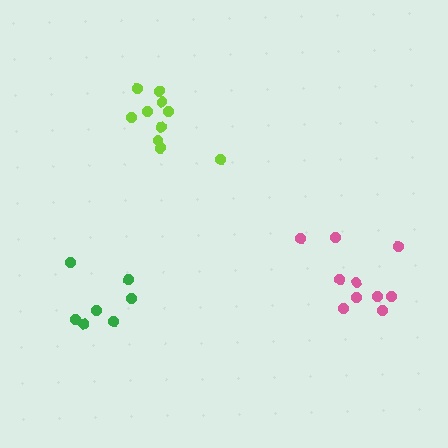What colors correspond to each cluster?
The clusters are colored: pink, lime, green.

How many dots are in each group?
Group 1: 10 dots, Group 2: 10 dots, Group 3: 7 dots (27 total).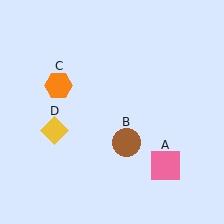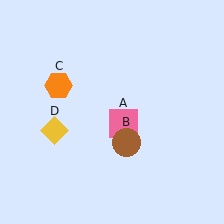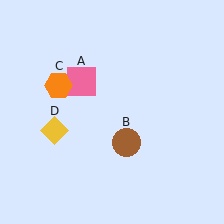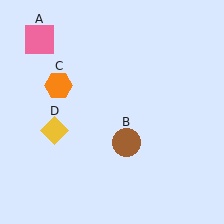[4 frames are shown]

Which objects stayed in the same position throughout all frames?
Brown circle (object B) and orange hexagon (object C) and yellow diamond (object D) remained stationary.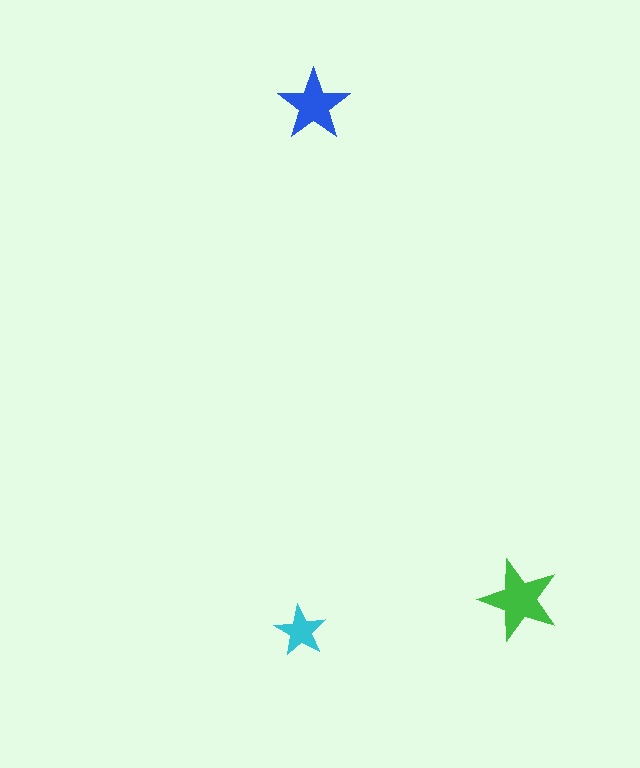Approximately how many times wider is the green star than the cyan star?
About 1.5 times wider.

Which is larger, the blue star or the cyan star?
The blue one.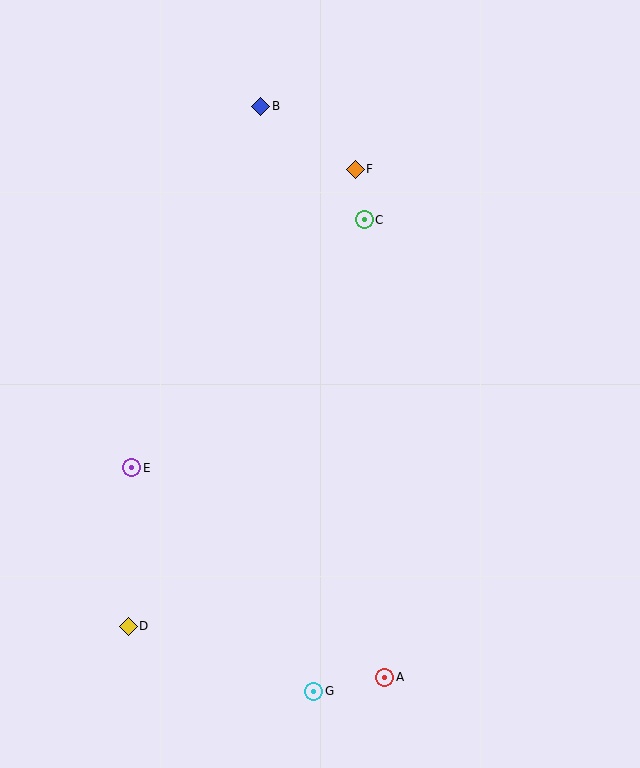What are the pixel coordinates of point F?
Point F is at (355, 169).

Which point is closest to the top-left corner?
Point B is closest to the top-left corner.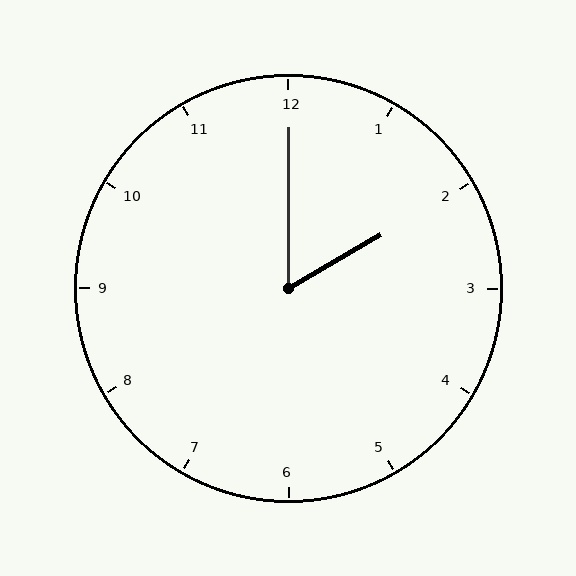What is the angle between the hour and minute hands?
Approximately 60 degrees.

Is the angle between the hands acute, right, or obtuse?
It is acute.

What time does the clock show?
2:00.